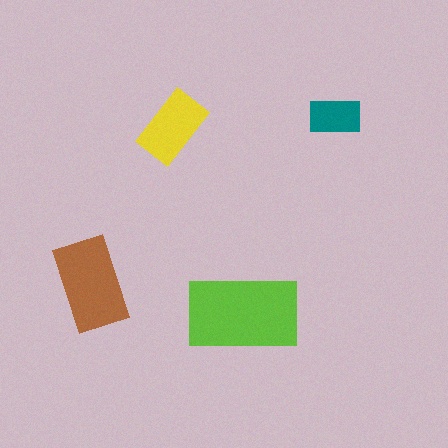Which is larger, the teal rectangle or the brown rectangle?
The brown one.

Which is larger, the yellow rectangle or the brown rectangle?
The brown one.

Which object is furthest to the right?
The teal rectangle is rightmost.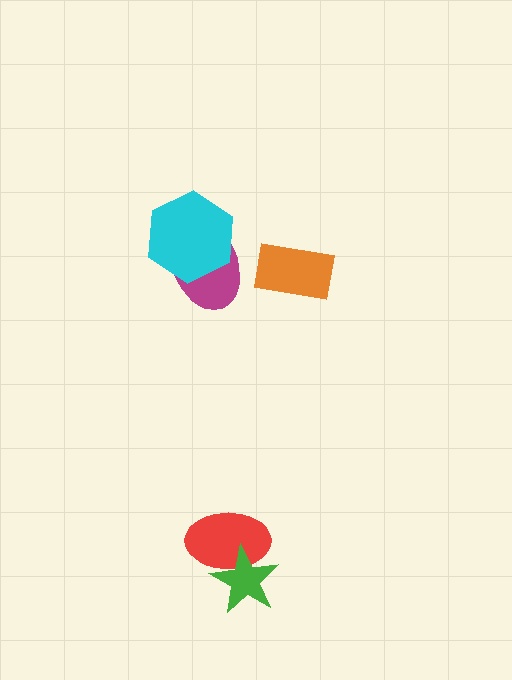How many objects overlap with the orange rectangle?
0 objects overlap with the orange rectangle.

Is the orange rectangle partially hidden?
No, no other shape covers it.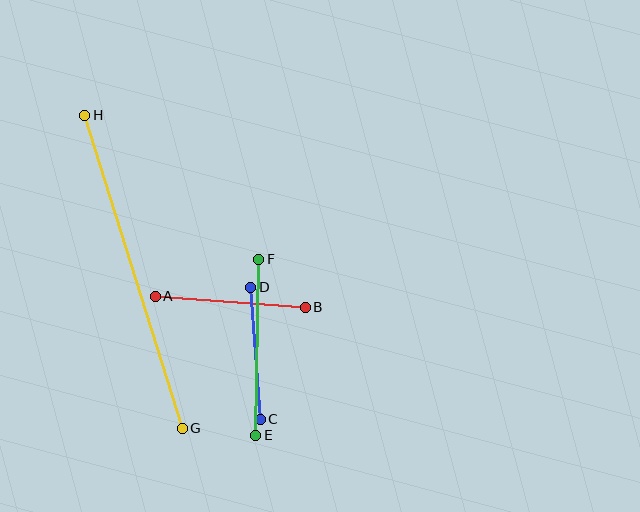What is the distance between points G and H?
The distance is approximately 328 pixels.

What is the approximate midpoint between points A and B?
The midpoint is at approximately (230, 302) pixels.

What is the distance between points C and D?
The distance is approximately 132 pixels.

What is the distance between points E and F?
The distance is approximately 176 pixels.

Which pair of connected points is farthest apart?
Points G and H are farthest apart.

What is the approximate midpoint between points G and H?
The midpoint is at approximately (133, 272) pixels.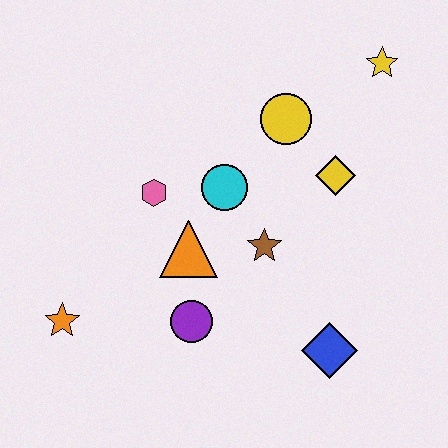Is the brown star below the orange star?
No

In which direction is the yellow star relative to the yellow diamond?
The yellow star is above the yellow diamond.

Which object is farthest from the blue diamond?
The yellow star is farthest from the blue diamond.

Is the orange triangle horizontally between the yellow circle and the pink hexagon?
Yes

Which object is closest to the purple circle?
The orange triangle is closest to the purple circle.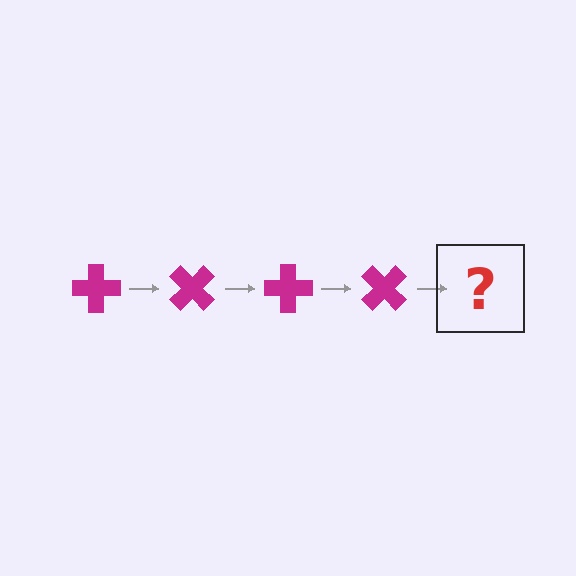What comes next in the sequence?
The next element should be a magenta cross rotated 180 degrees.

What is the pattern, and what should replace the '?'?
The pattern is that the cross rotates 45 degrees each step. The '?' should be a magenta cross rotated 180 degrees.